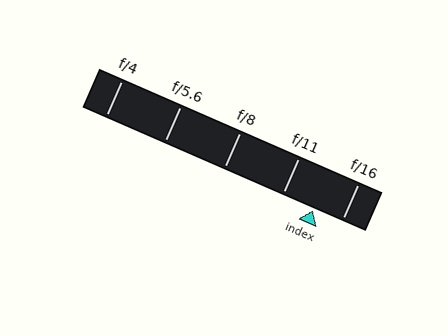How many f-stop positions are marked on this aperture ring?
There are 5 f-stop positions marked.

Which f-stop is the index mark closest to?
The index mark is closest to f/16.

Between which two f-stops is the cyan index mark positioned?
The index mark is between f/11 and f/16.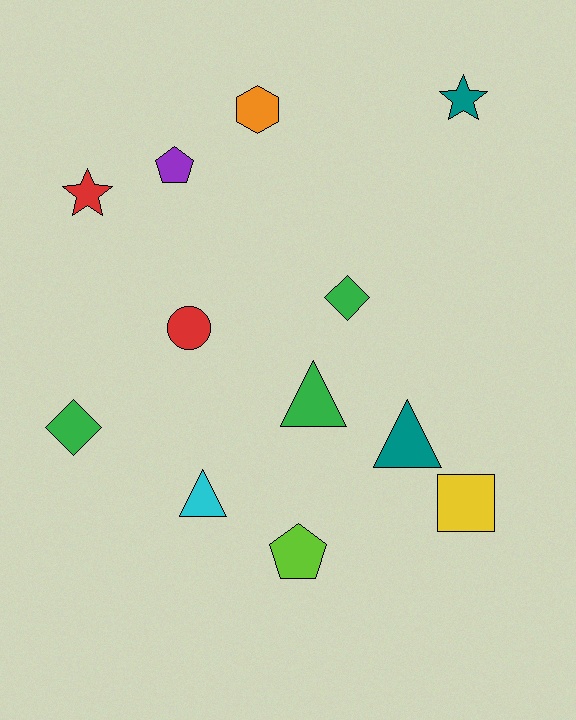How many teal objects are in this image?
There are 2 teal objects.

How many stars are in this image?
There are 2 stars.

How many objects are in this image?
There are 12 objects.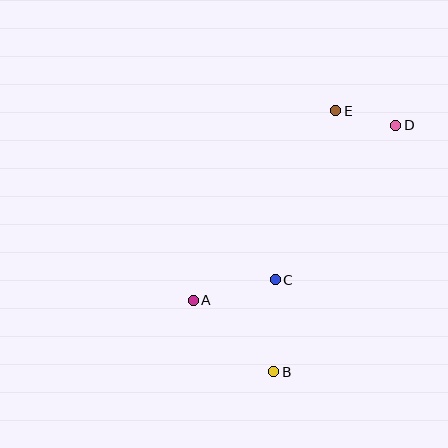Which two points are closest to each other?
Points D and E are closest to each other.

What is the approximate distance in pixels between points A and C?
The distance between A and C is approximately 84 pixels.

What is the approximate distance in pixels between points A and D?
The distance between A and D is approximately 268 pixels.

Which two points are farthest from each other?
Points B and D are farthest from each other.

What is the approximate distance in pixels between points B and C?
The distance between B and C is approximately 92 pixels.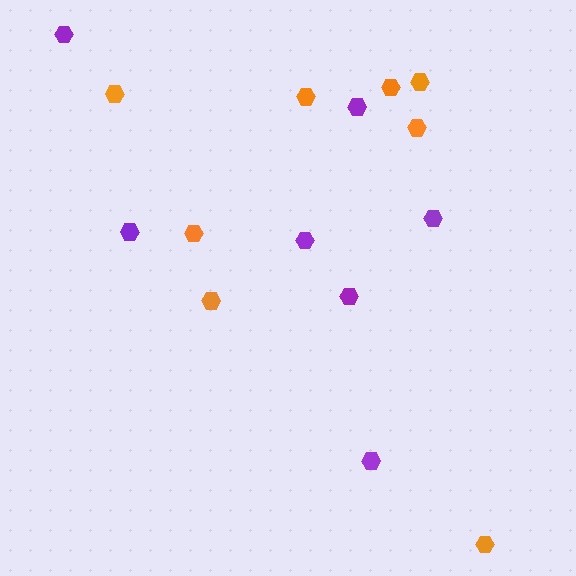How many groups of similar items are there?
There are 2 groups: one group of purple hexagons (7) and one group of orange hexagons (8).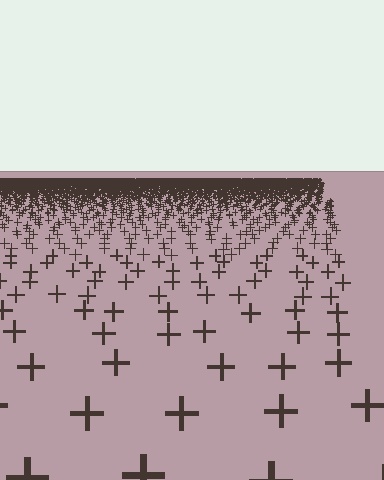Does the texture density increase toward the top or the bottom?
Density increases toward the top.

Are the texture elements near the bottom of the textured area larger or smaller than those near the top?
Larger. Near the bottom, elements are closer to the viewer and appear at a bigger on-screen size.